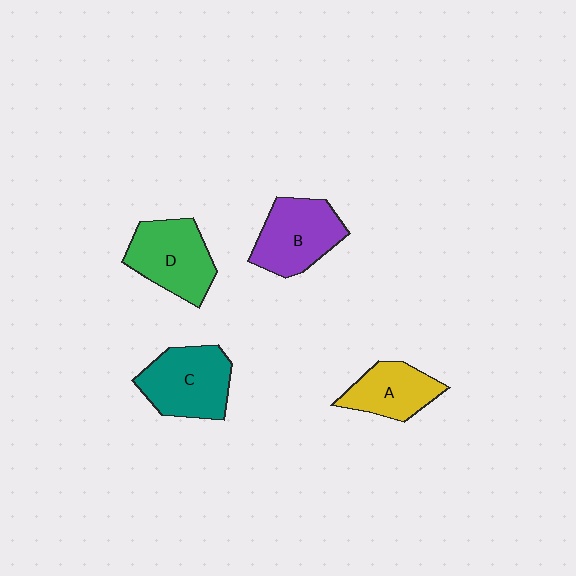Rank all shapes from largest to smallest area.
From largest to smallest: C (teal), D (green), B (purple), A (yellow).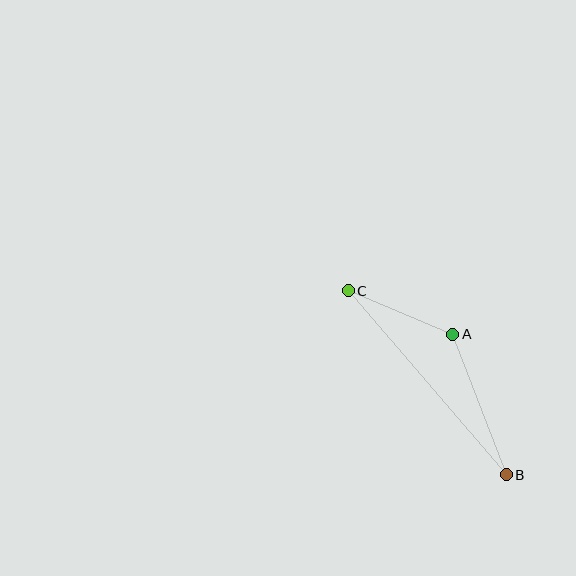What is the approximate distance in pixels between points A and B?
The distance between A and B is approximately 150 pixels.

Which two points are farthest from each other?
Points B and C are farthest from each other.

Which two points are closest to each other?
Points A and C are closest to each other.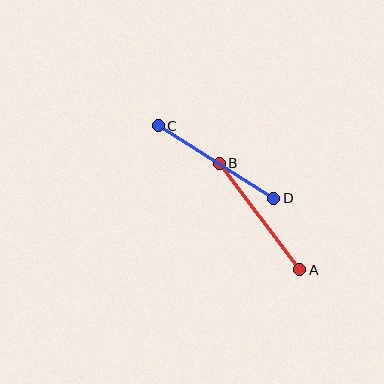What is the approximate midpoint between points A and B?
The midpoint is at approximately (260, 216) pixels.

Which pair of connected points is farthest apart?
Points C and D are farthest apart.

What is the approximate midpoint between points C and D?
The midpoint is at approximately (216, 162) pixels.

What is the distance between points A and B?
The distance is approximately 134 pixels.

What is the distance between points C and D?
The distance is approximately 136 pixels.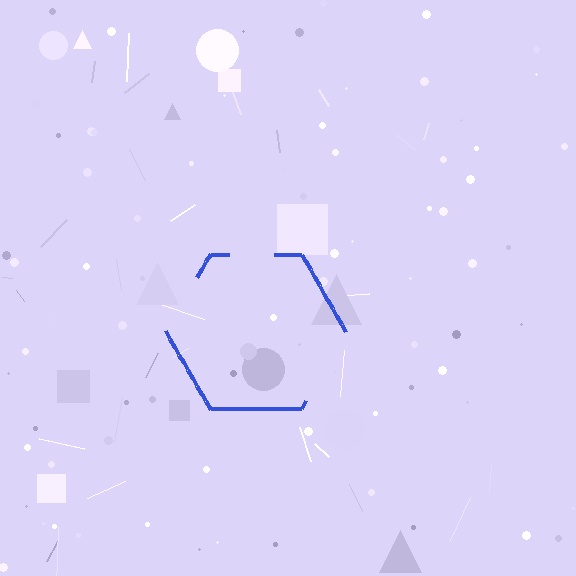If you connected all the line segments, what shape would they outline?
They would outline a hexagon.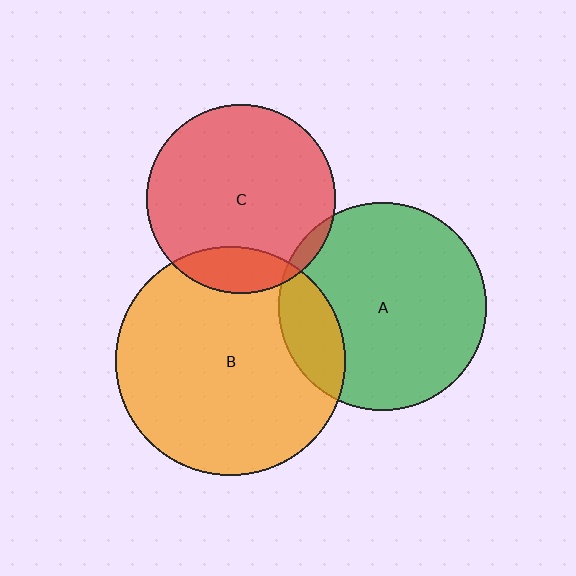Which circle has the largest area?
Circle B (orange).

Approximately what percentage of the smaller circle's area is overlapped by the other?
Approximately 15%.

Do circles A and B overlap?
Yes.